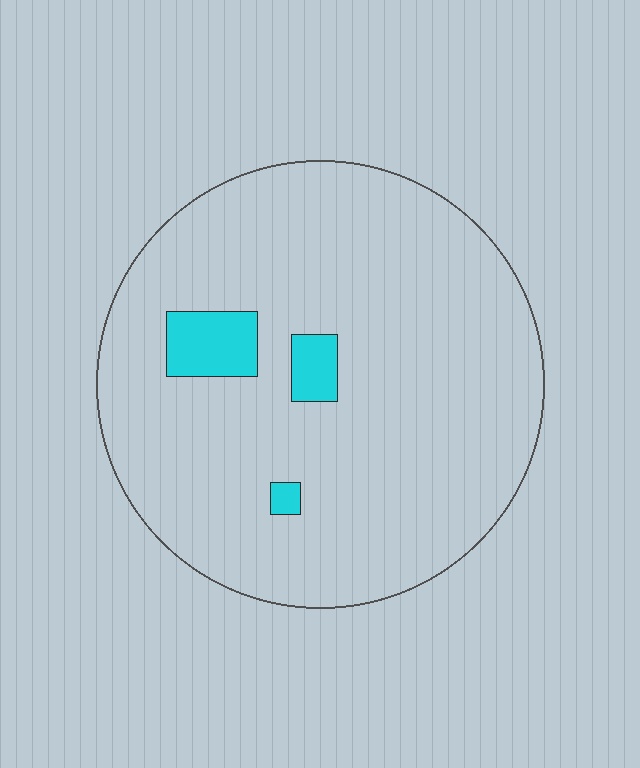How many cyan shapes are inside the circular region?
3.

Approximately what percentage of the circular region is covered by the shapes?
Approximately 5%.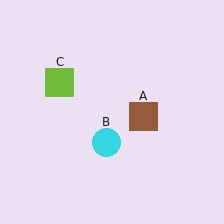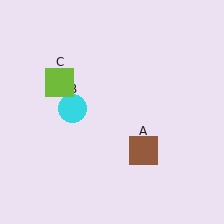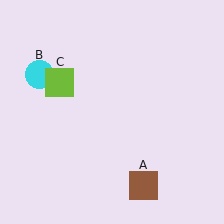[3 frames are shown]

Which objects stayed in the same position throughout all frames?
Lime square (object C) remained stationary.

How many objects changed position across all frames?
2 objects changed position: brown square (object A), cyan circle (object B).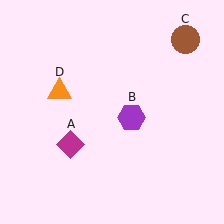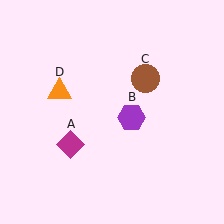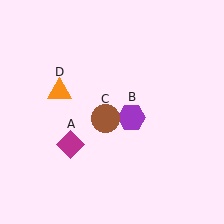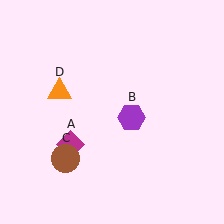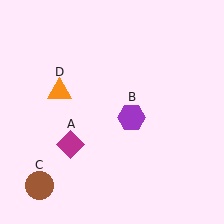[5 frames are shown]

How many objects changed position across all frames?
1 object changed position: brown circle (object C).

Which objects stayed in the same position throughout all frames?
Magenta diamond (object A) and purple hexagon (object B) and orange triangle (object D) remained stationary.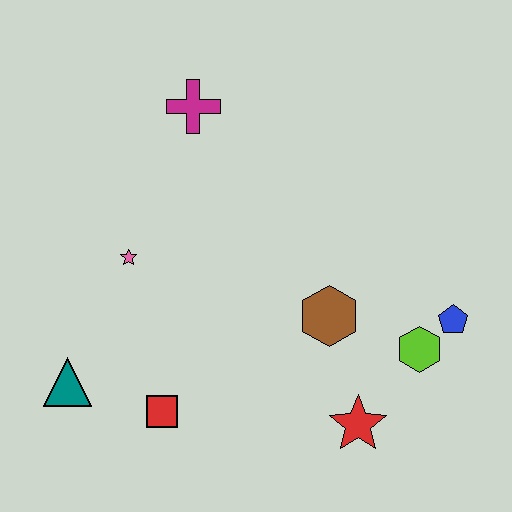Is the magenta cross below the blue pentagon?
No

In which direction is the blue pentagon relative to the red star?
The blue pentagon is above the red star.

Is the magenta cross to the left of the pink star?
No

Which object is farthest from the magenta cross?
The red star is farthest from the magenta cross.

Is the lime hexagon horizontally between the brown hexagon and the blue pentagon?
Yes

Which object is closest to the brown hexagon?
The lime hexagon is closest to the brown hexagon.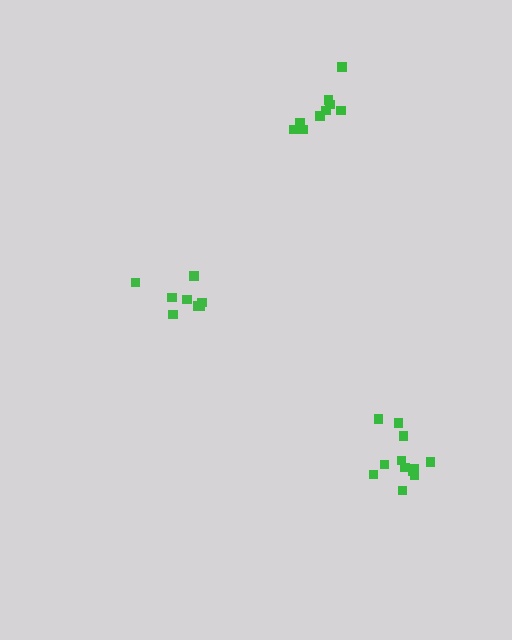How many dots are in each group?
Group 1: 9 dots, Group 2: 12 dots, Group 3: 9 dots (30 total).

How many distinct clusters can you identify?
There are 3 distinct clusters.